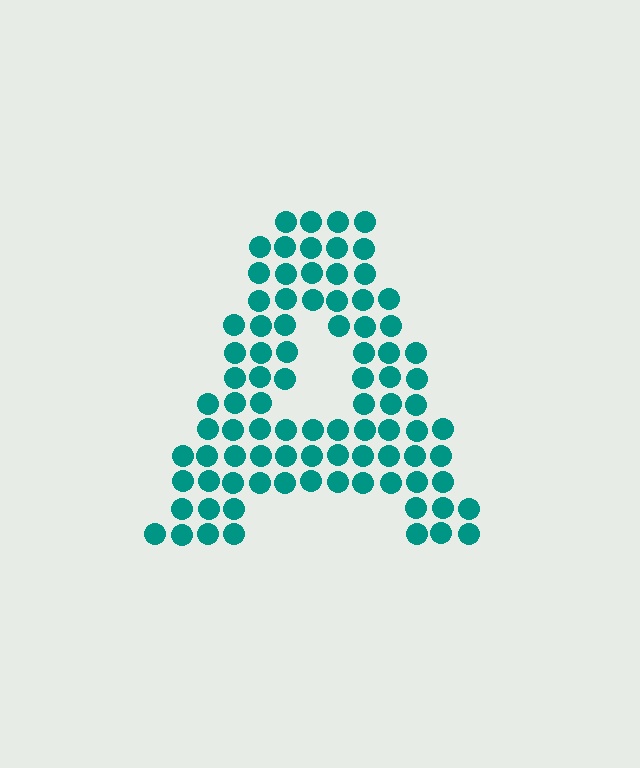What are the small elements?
The small elements are circles.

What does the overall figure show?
The overall figure shows the letter A.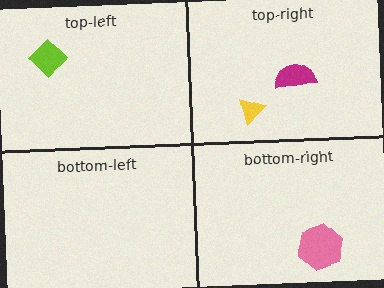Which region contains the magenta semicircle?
The top-right region.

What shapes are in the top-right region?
The yellow triangle, the magenta semicircle.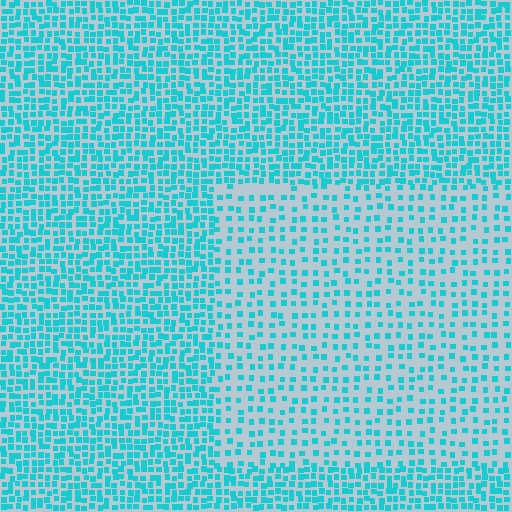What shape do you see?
I see a rectangle.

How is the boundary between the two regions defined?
The boundary is defined by a change in element density (approximately 2.1x ratio). All elements are the same color, size, and shape.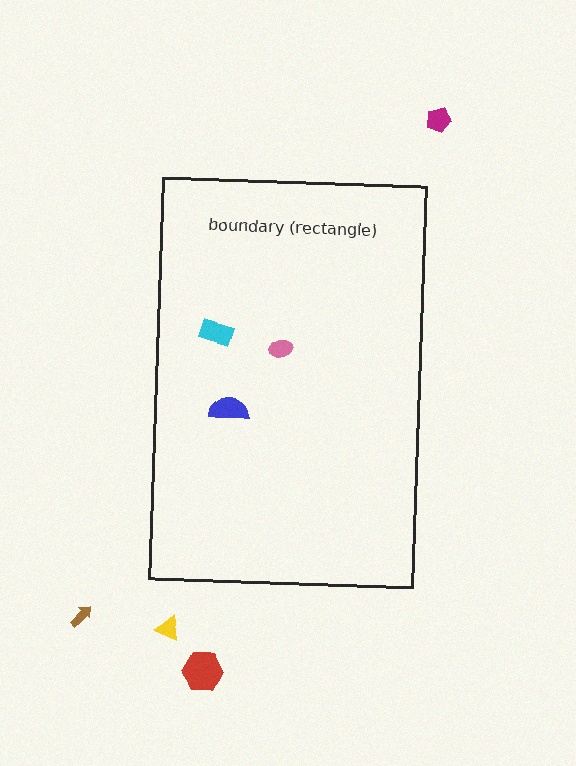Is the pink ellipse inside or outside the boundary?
Inside.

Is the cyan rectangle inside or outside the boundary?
Inside.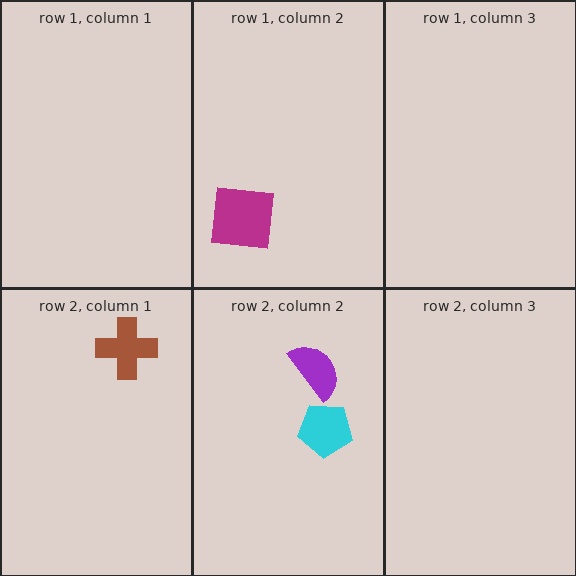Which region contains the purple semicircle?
The row 2, column 2 region.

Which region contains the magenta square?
The row 1, column 2 region.